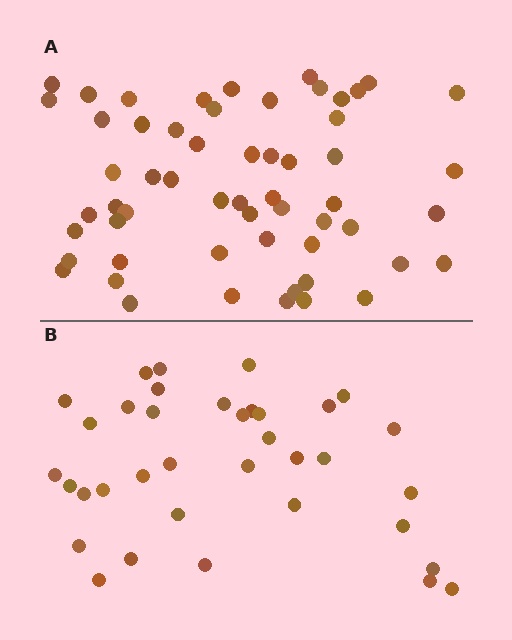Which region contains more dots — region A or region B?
Region A (the top region) has more dots.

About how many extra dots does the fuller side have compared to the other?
Region A has approximately 20 more dots than region B.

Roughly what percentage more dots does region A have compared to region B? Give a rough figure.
About 60% more.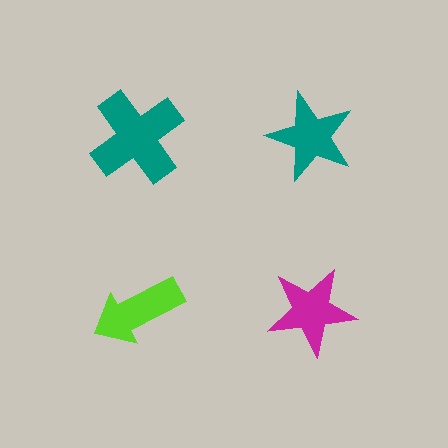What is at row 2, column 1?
A lime arrow.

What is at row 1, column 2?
A teal star.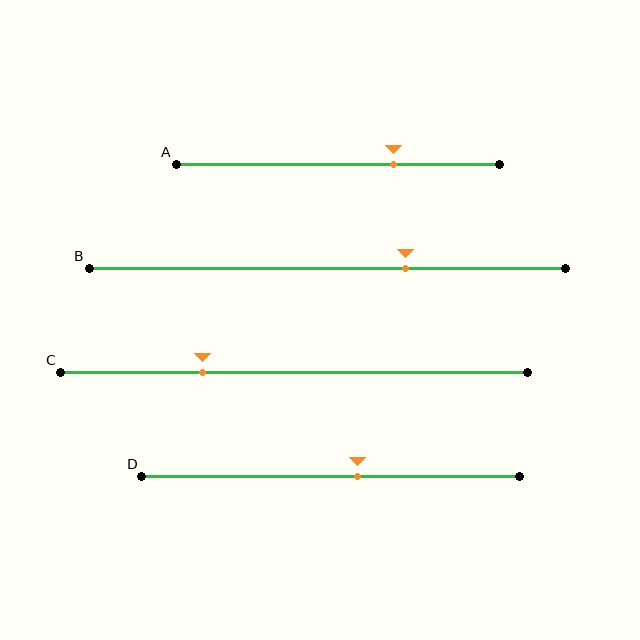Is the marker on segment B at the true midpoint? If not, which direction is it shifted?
No, the marker on segment B is shifted to the right by about 16% of the segment length.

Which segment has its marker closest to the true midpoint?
Segment D has its marker closest to the true midpoint.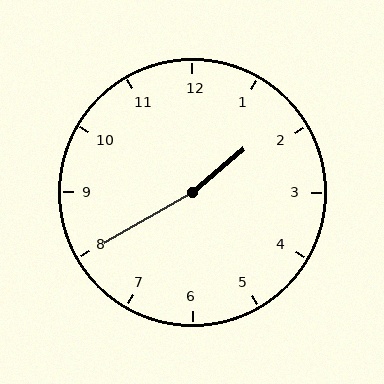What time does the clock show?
1:40.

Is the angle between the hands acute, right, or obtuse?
It is obtuse.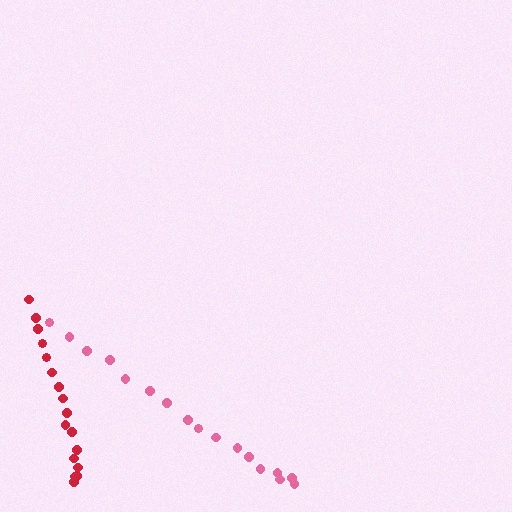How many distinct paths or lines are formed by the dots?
There are 2 distinct paths.